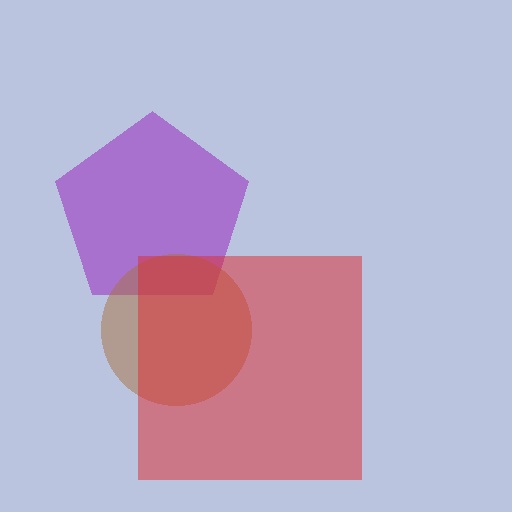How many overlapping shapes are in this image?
There are 3 overlapping shapes in the image.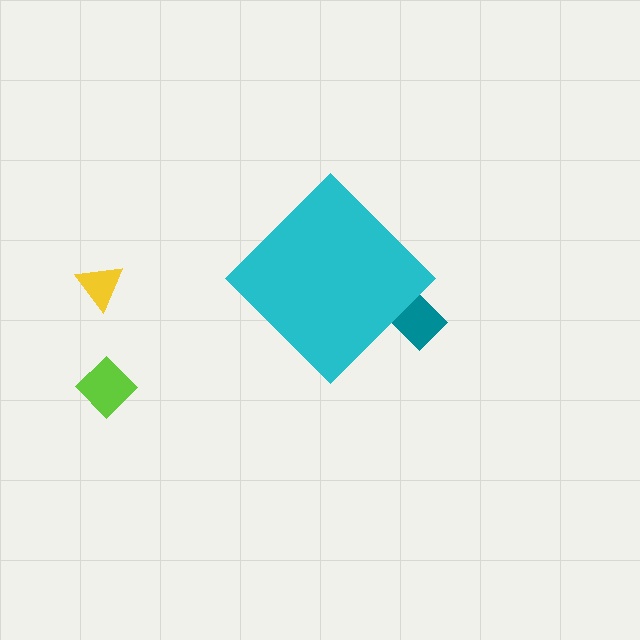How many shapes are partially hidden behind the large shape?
1 shape is partially hidden.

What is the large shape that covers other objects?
A cyan diamond.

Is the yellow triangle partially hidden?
No, the yellow triangle is fully visible.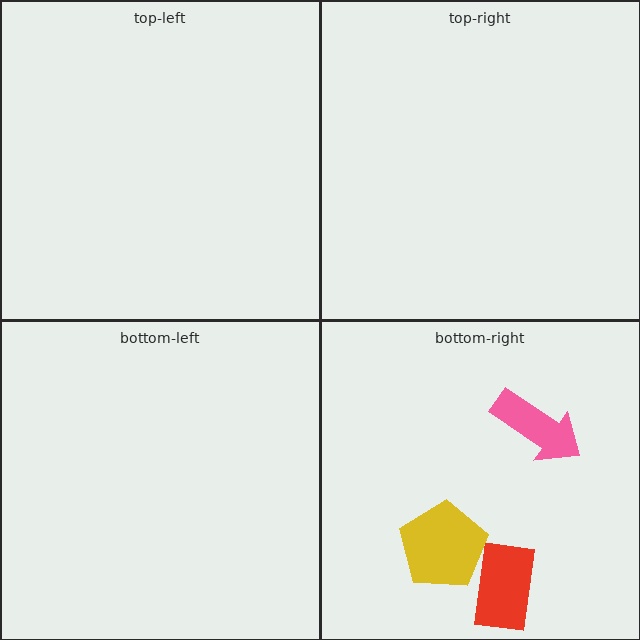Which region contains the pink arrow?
The bottom-right region.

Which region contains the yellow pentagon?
The bottom-right region.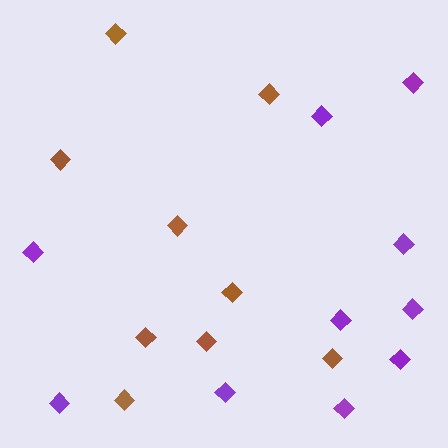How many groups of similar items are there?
There are 2 groups: one group of brown diamonds (9) and one group of purple diamonds (10).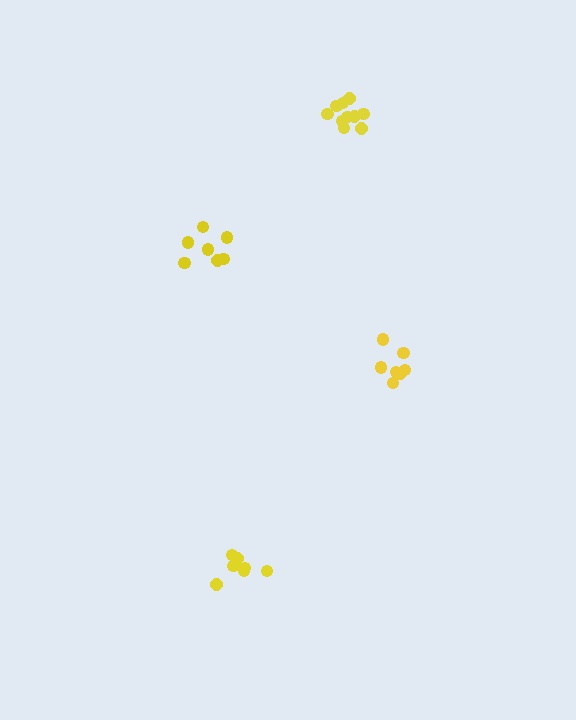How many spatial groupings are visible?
There are 4 spatial groupings.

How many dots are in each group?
Group 1: 7 dots, Group 2: 7 dots, Group 3: 10 dots, Group 4: 7 dots (31 total).